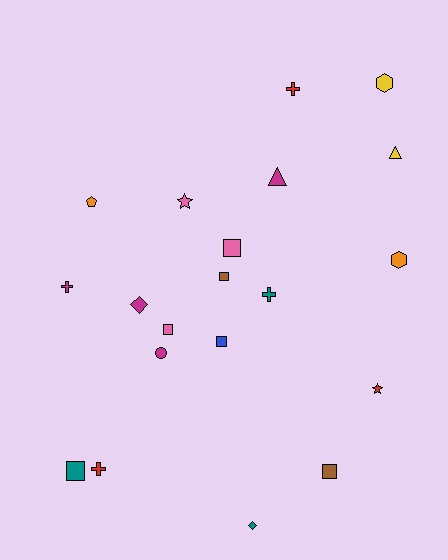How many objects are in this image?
There are 20 objects.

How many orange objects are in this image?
There are 2 orange objects.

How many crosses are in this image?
There are 4 crosses.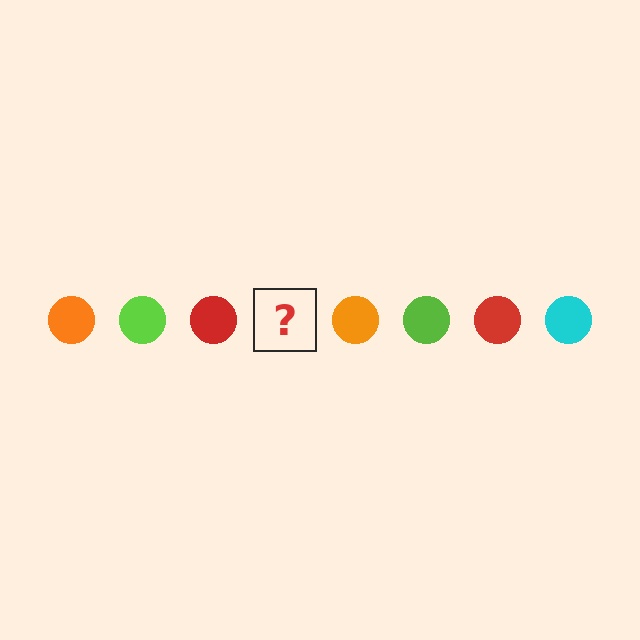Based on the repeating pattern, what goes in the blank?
The blank should be a cyan circle.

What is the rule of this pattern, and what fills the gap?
The rule is that the pattern cycles through orange, lime, red, cyan circles. The gap should be filled with a cyan circle.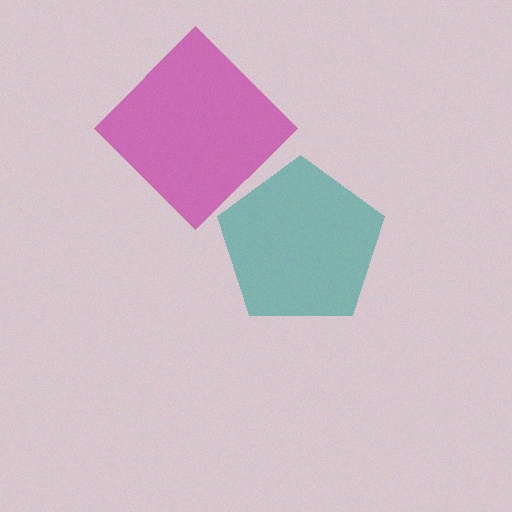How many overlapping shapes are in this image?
There are 2 overlapping shapes in the image.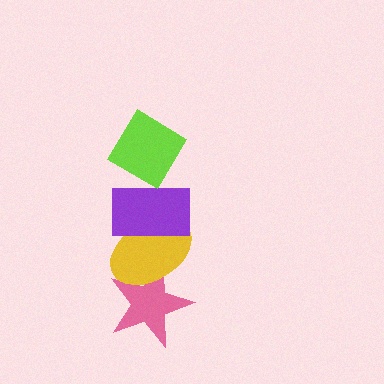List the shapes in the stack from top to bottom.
From top to bottom: the lime diamond, the purple rectangle, the yellow ellipse, the pink star.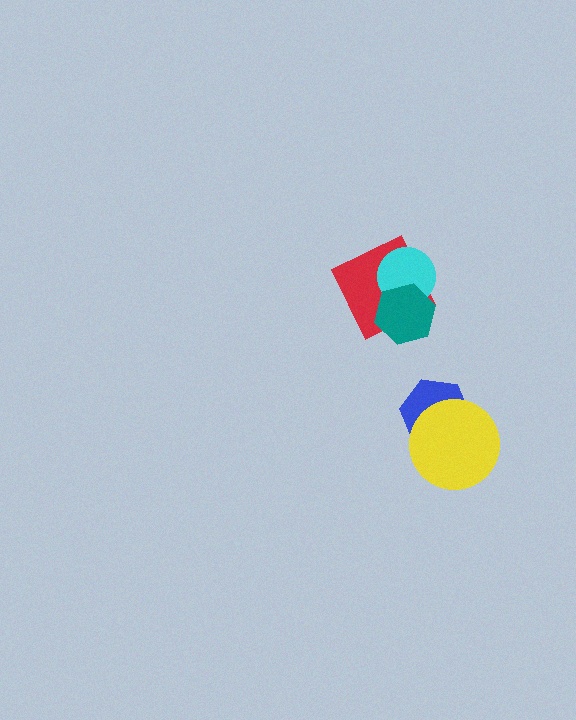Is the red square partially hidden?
Yes, it is partially covered by another shape.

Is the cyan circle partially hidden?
Yes, it is partially covered by another shape.